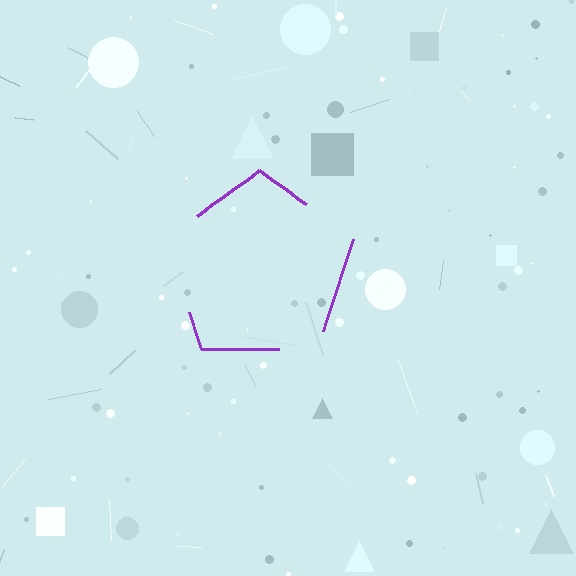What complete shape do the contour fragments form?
The contour fragments form a pentagon.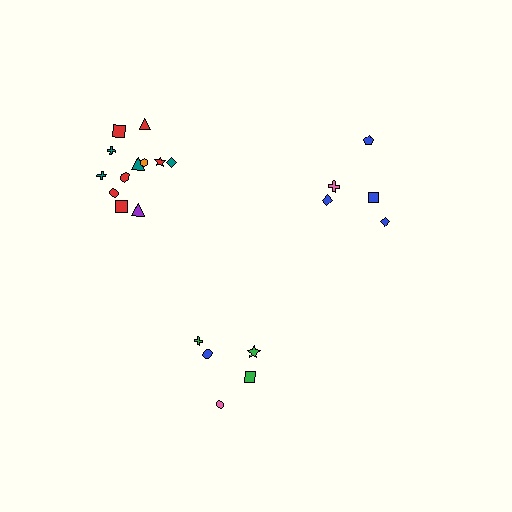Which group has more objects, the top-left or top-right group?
The top-left group.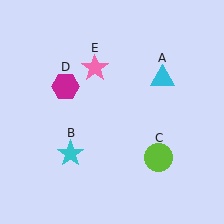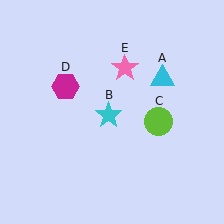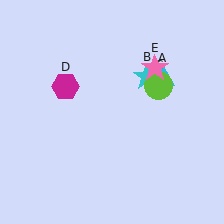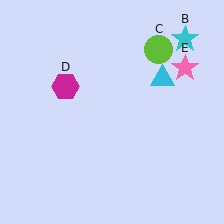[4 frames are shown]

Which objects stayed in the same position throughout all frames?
Cyan triangle (object A) and magenta hexagon (object D) remained stationary.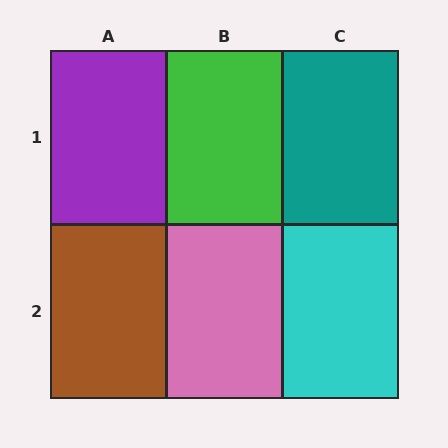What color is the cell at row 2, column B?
Pink.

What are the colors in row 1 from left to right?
Purple, green, teal.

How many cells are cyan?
1 cell is cyan.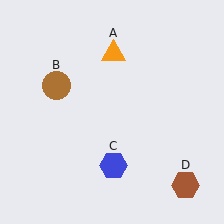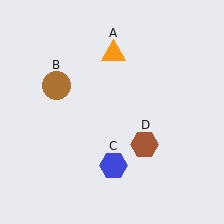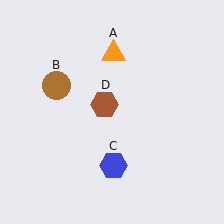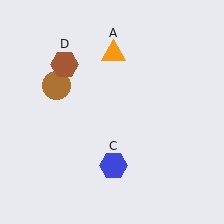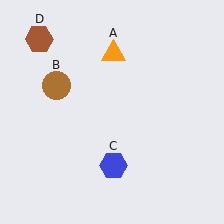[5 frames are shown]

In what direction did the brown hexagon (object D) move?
The brown hexagon (object D) moved up and to the left.